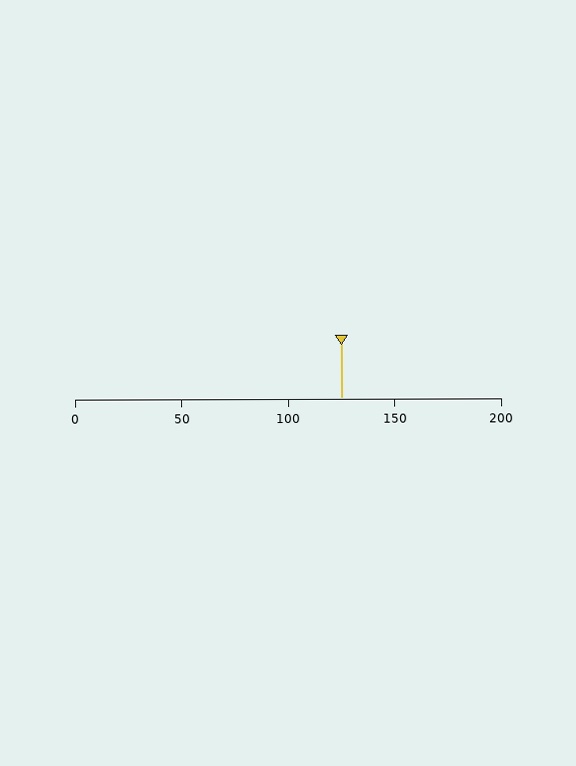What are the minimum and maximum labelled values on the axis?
The axis runs from 0 to 200.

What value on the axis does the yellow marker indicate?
The marker indicates approximately 125.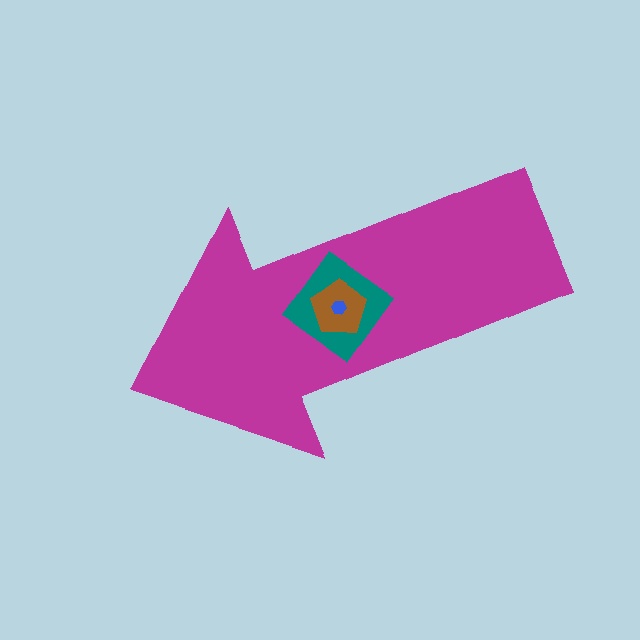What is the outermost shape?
The magenta arrow.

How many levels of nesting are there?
4.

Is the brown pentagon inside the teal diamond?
Yes.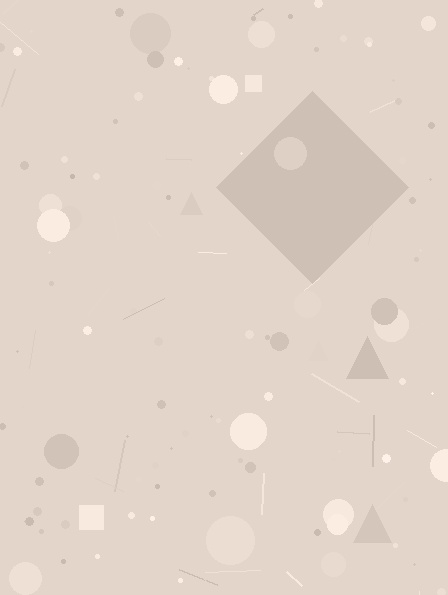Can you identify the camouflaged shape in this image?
The camouflaged shape is a diamond.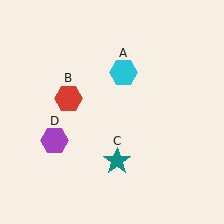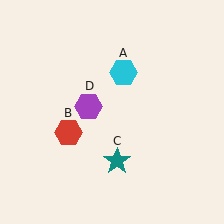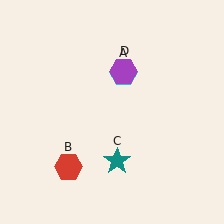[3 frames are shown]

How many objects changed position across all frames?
2 objects changed position: red hexagon (object B), purple hexagon (object D).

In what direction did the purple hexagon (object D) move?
The purple hexagon (object D) moved up and to the right.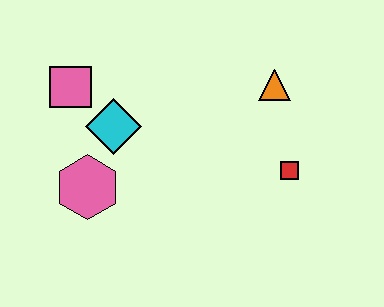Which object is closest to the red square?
The orange triangle is closest to the red square.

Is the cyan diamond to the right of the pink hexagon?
Yes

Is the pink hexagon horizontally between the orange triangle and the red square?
No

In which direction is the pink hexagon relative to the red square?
The pink hexagon is to the left of the red square.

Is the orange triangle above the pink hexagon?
Yes